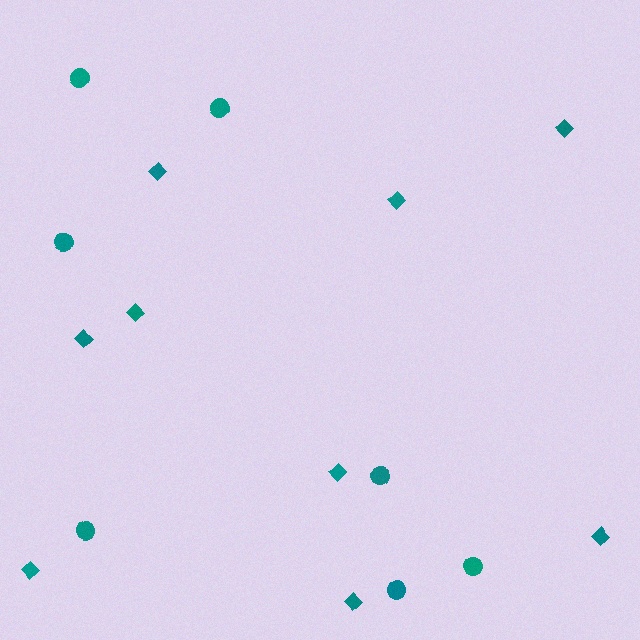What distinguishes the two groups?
There are 2 groups: one group of diamonds (9) and one group of circles (7).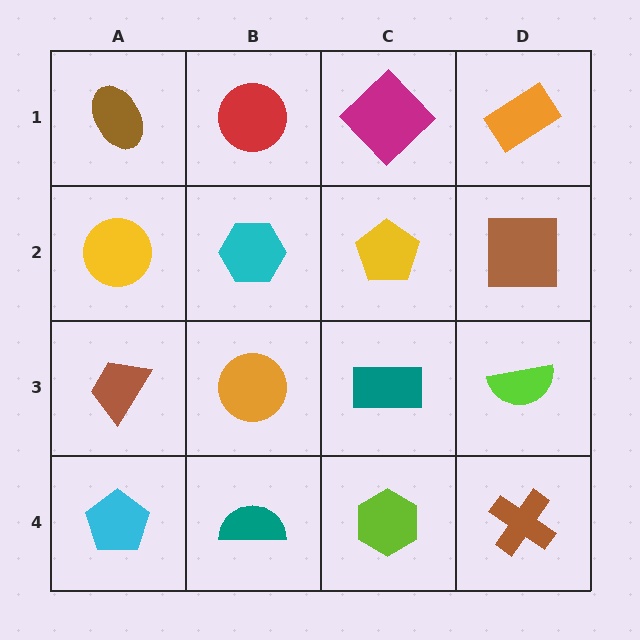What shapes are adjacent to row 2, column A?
A brown ellipse (row 1, column A), a brown trapezoid (row 3, column A), a cyan hexagon (row 2, column B).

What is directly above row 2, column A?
A brown ellipse.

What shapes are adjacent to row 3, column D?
A brown square (row 2, column D), a brown cross (row 4, column D), a teal rectangle (row 3, column C).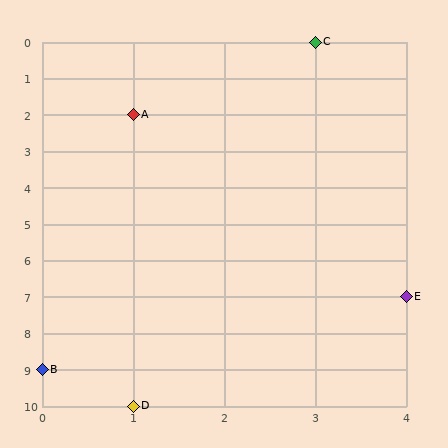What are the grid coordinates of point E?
Point E is at grid coordinates (4, 7).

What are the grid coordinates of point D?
Point D is at grid coordinates (1, 10).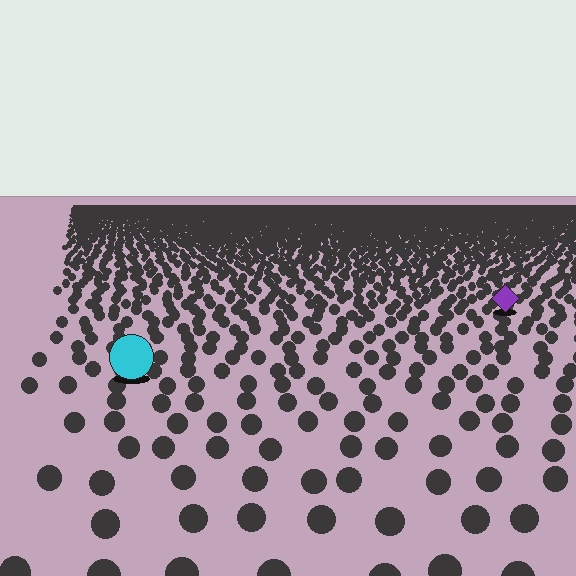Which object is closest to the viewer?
The cyan circle is closest. The texture marks near it are larger and more spread out.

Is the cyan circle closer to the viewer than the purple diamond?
Yes. The cyan circle is closer — you can tell from the texture gradient: the ground texture is coarser near it.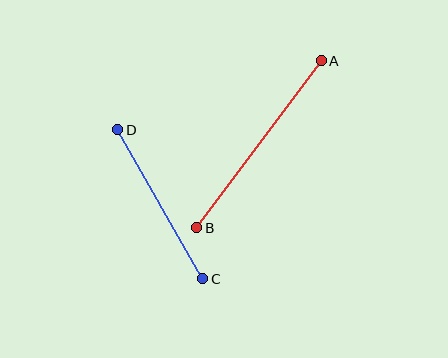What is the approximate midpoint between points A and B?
The midpoint is at approximately (259, 144) pixels.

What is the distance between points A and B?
The distance is approximately 209 pixels.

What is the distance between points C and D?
The distance is approximately 171 pixels.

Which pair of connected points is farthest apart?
Points A and B are farthest apart.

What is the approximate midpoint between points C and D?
The midpoint is at approximately (160, 204) pixels.